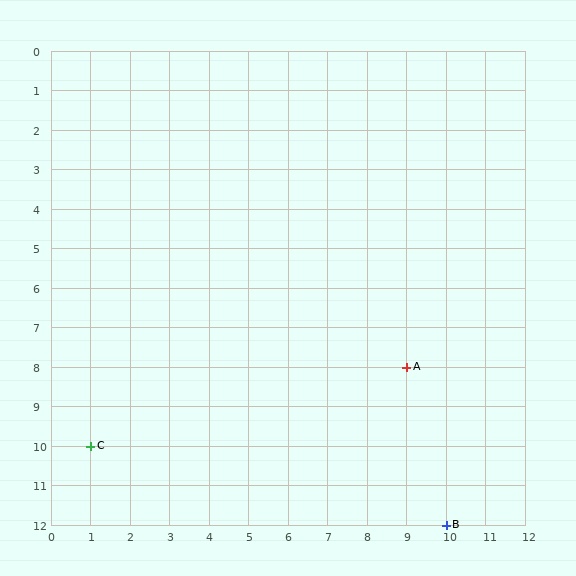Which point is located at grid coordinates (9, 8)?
Point A is at (9, 8).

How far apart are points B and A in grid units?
Points B and A are 1 column and 4 rows apart (about 4.1 grid units diagonally).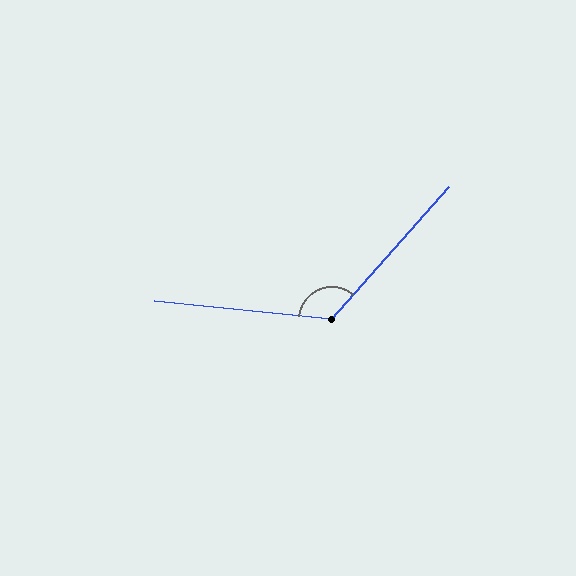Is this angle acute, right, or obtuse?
It is obtuse.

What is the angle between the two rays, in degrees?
Approximately 125 degrees.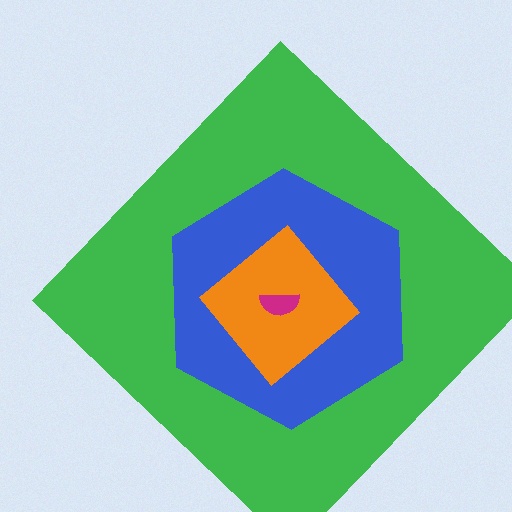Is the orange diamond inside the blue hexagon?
Yes.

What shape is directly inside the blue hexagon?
The orange diamond.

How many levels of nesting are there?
4.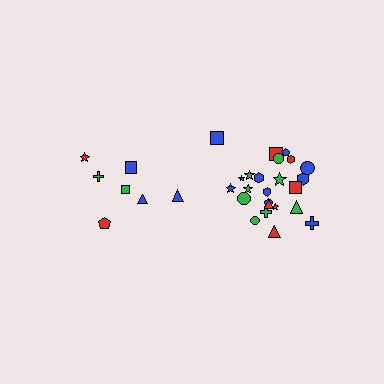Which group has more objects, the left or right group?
The right group.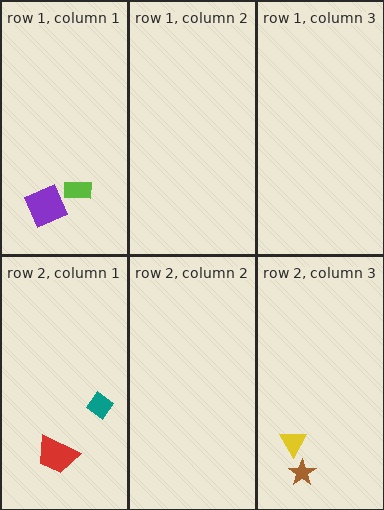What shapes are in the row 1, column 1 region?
The lime rectangle, the purple square.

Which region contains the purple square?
The row 1, column 1 region.